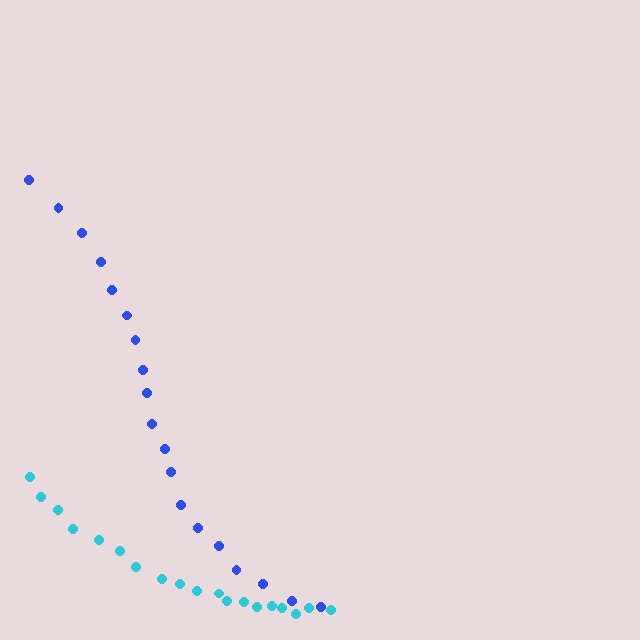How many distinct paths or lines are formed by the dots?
There are 2 distinct paths.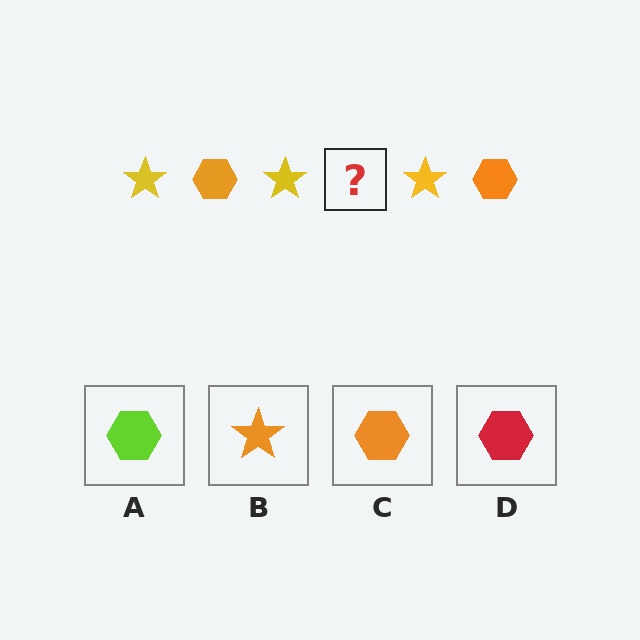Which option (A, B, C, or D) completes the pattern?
C.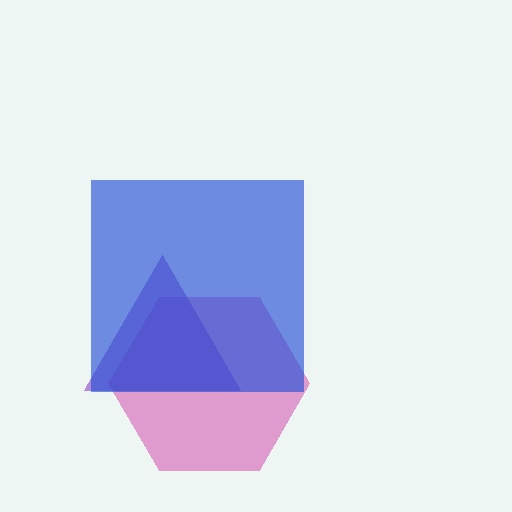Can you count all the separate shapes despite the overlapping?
Yes, there are 3 separate shapes.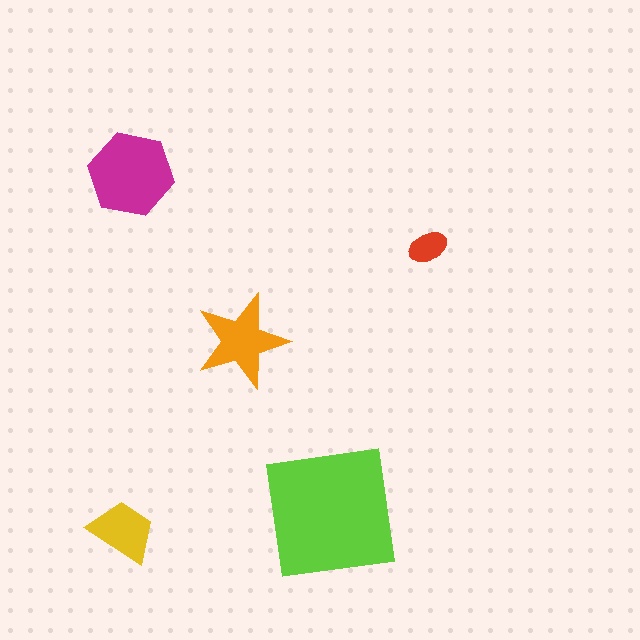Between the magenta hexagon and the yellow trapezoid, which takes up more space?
The magenta hexagon.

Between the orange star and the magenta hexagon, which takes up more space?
The magenta hexagon.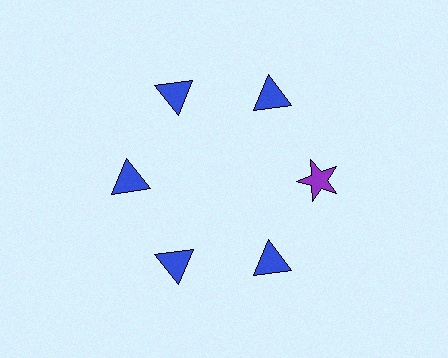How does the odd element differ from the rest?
It differs in both color (purple instead of blue) and shape (star instead of triangle).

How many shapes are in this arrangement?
There are 6 shapes arranged in a ring pattern.